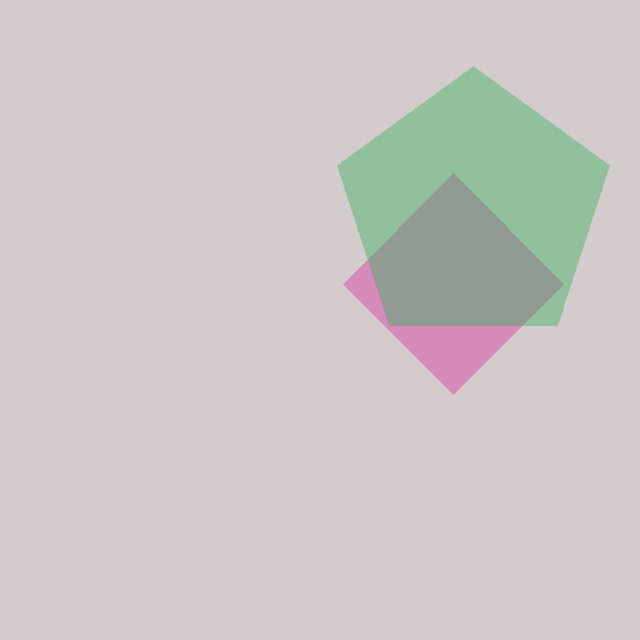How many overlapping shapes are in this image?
There are 2 overlapping shapes in the image.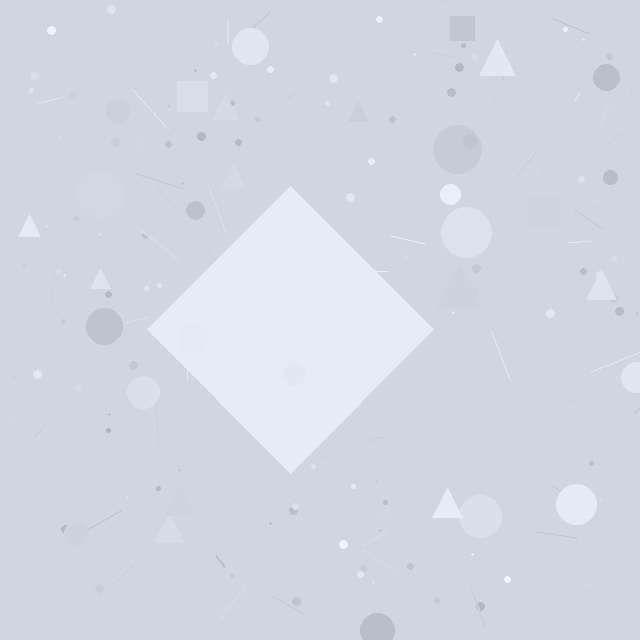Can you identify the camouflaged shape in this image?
The camouflaged shape is a diamond.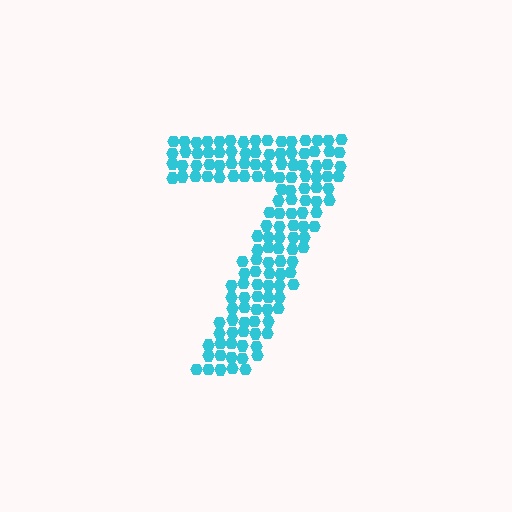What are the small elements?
The small elements are hexagons.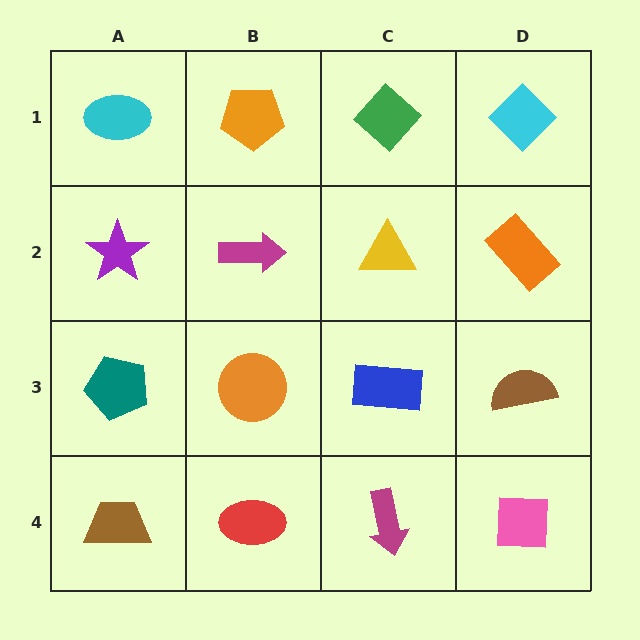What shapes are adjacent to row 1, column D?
An orange rectangle (row 2, column D), a green diamond (row 1, column C).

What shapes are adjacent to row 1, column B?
A magenta arrow (row 2, column B), a cyan ellipse (row 1, column A), a green diamond (row 1, column C).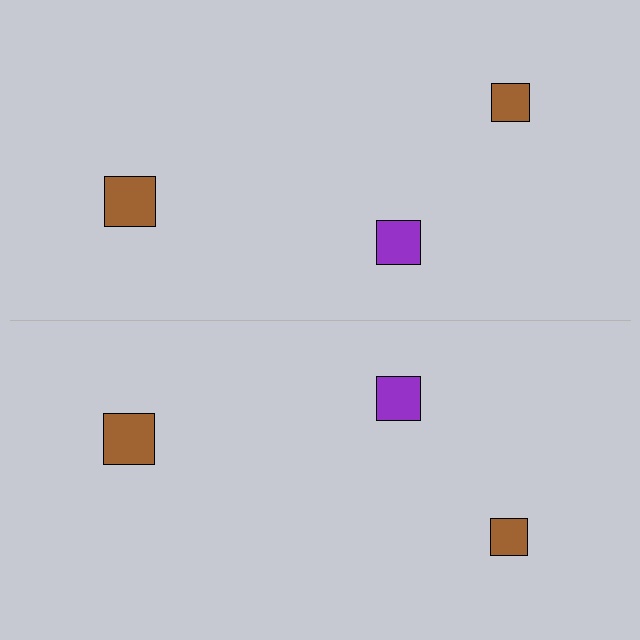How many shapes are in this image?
There are 6 shapes in this image.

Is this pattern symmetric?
Yes, this pattern has bilateral (reflection) symmetry.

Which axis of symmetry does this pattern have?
The pattern has a horizontal axis of symmetry running through the center of the image.